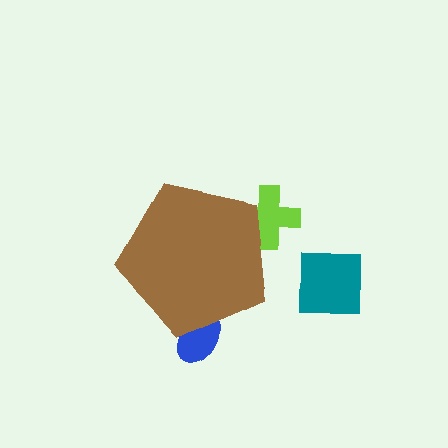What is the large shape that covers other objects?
A brown pentagon.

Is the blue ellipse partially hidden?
Yes, the blue ellipse is partially hidden behind the brown pentagon.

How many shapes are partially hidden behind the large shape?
2 shapes are partially hidden.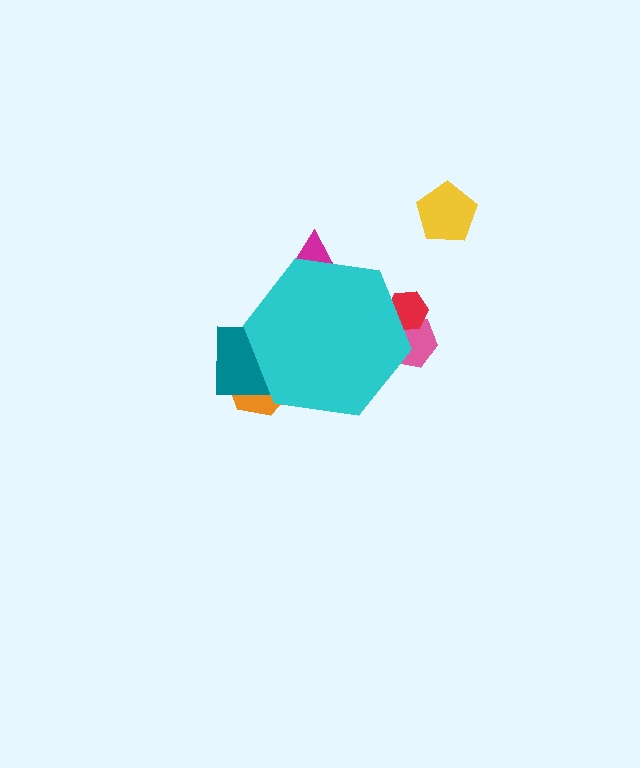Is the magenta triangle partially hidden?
Yes, the magenta triangle is partially hidden behind the cyan hexagon.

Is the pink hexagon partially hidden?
Yes, the pink hexagon is partially hidden behind the cyan hexagon.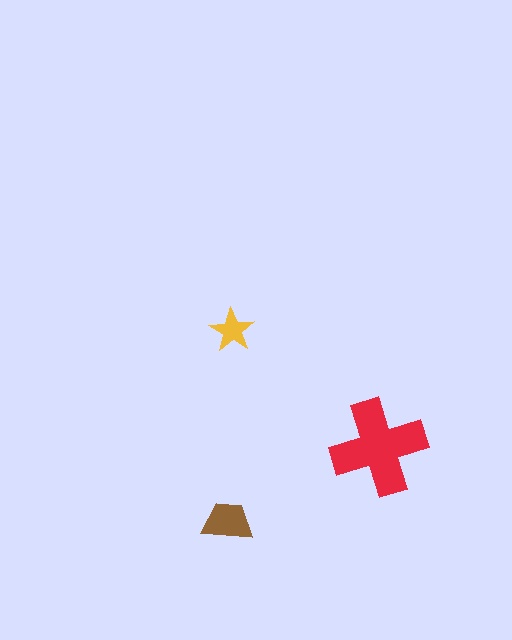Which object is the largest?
The red cross.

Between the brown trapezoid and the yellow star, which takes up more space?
The brown trapezoid.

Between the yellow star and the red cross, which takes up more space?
The red cross.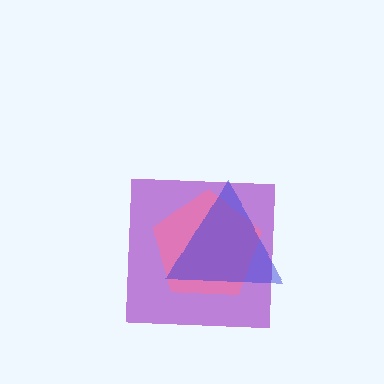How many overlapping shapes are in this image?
There are 3 overlapping shapes in the image.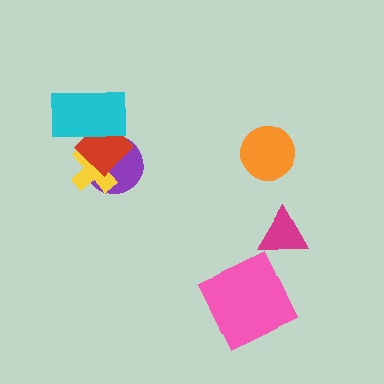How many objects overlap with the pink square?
0 objects overlap with the pink square.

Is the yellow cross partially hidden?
Yes, it is partially covered by another shape.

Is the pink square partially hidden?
No, no other shape covers it.